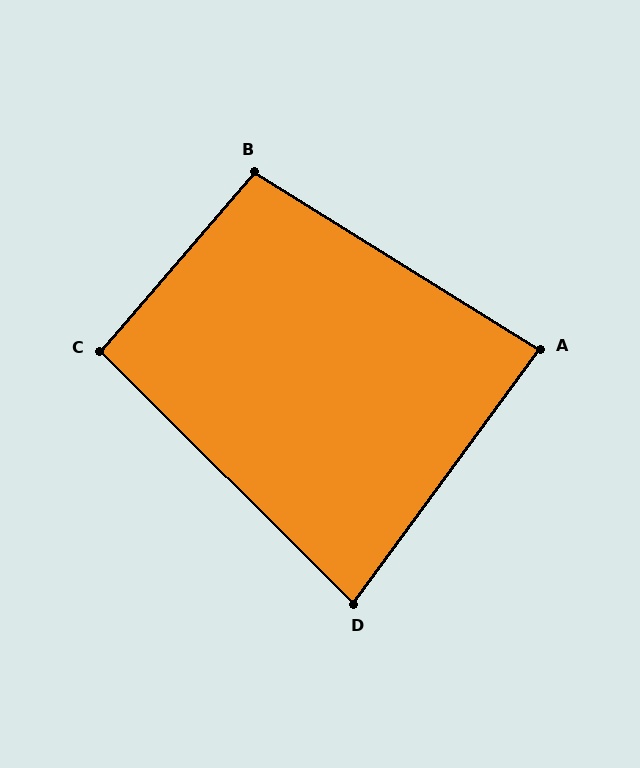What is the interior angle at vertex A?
Approximately 86 degrees (approximately right).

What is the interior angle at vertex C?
Approximately 94 degrees (approximately right).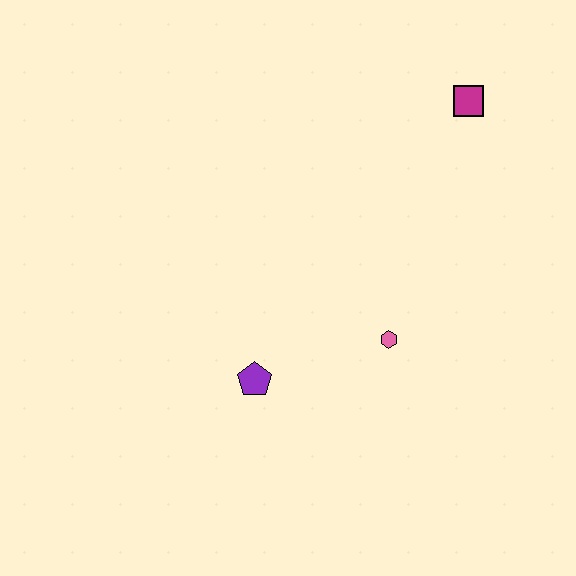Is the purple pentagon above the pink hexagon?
No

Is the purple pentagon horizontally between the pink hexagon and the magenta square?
No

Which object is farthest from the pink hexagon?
The magenta square is farthest from the pink hexagon.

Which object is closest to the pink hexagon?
The purple pentagon is closest to the pink hexagon.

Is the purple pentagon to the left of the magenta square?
Yes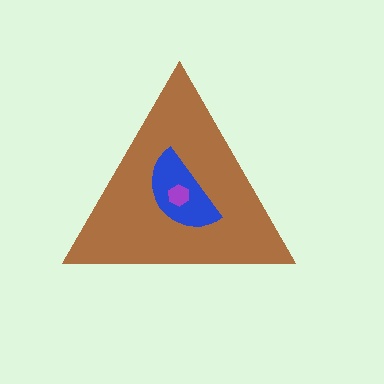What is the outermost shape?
The brown triangle.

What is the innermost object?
The purple hexagon.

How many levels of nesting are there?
3.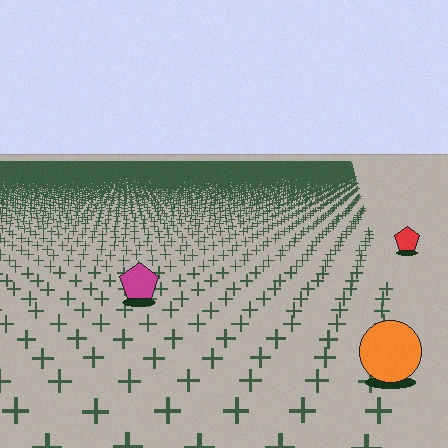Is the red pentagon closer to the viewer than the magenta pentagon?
No. The magenta pentagon is closer — you can tell from the texture gradient: the ground texture is coarser near it.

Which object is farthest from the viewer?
The red pentagon is farthest from the viewer. It appears smaller and the ground texture around it is denser.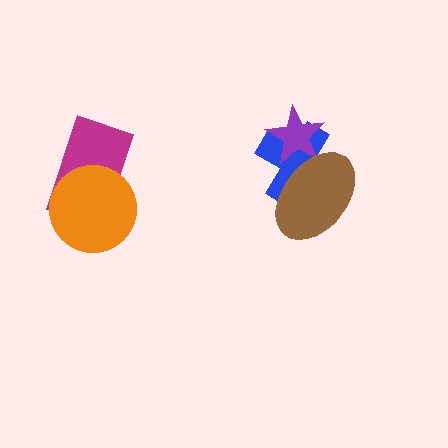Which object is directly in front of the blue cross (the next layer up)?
The purple star is directly in front of the blue cross.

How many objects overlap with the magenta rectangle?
1 object overlaps with the magenta rectangle.